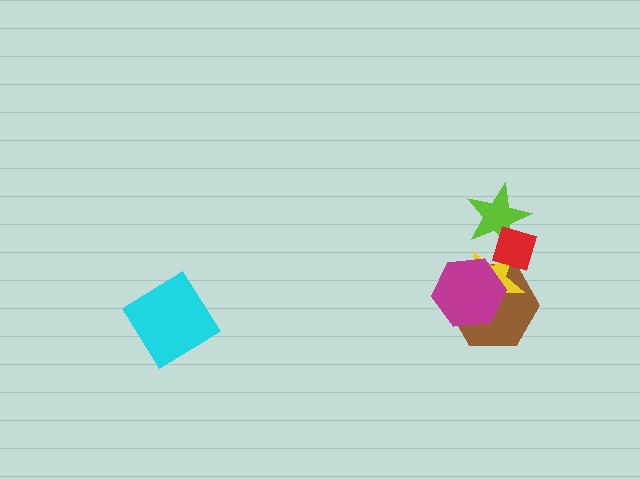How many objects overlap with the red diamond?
3 objects overlap with the red diamond.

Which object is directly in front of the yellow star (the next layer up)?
The magenta hexagon is directly in front of the yellow star.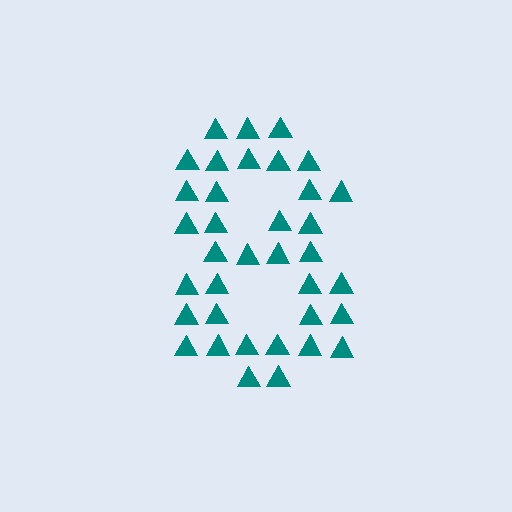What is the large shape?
The large shape is the digit 8.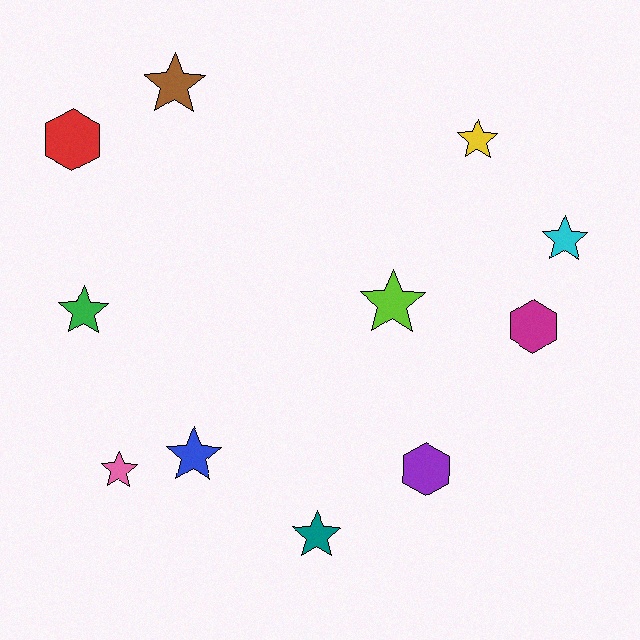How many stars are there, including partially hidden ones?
There are 8 stars.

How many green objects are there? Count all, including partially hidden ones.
There is 1 green object.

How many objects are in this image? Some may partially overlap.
There are 11 objects.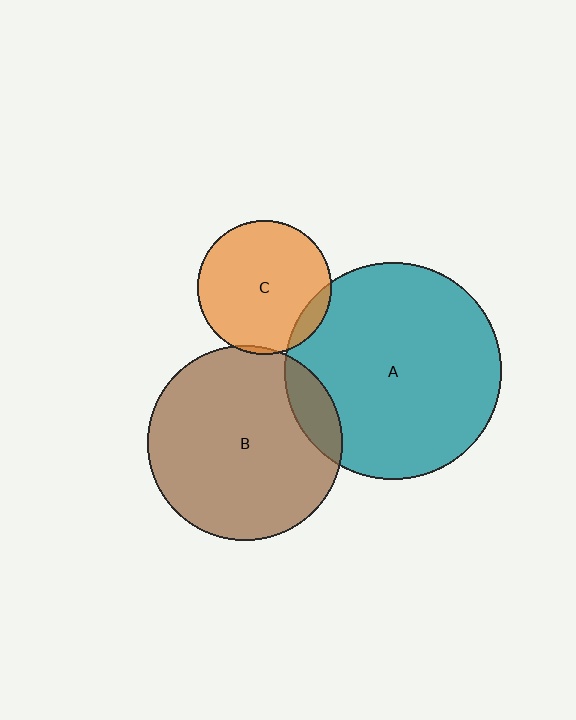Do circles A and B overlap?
Yes.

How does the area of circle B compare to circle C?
Approximately 2.1 times.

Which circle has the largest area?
Circle A (teal).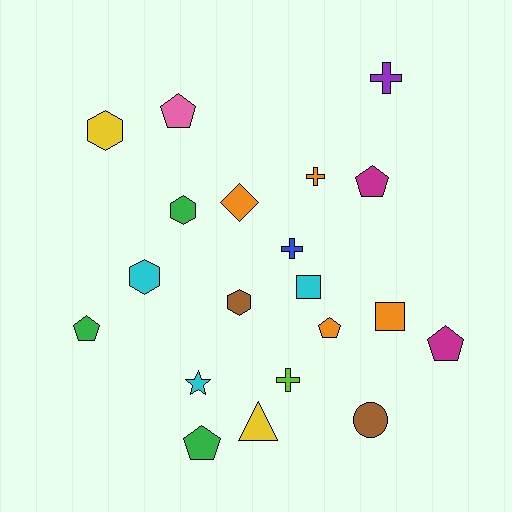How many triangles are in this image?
There is 1 triangle.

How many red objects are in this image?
There are no red objects.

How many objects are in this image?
There are 20 objects.